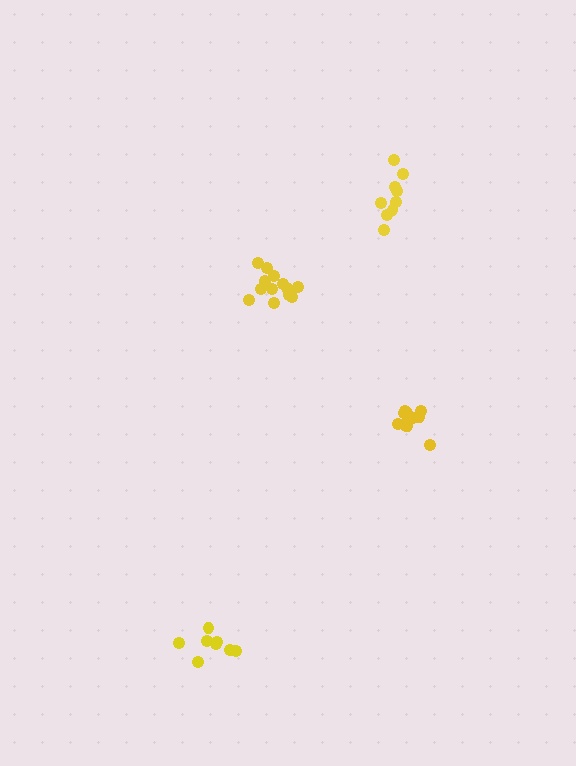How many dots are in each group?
Group 1: 8 dots, Group 2: 13 dots, Group 3: 9 dots, Group 4: 12 dots (42 total).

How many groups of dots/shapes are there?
There are 4 groups.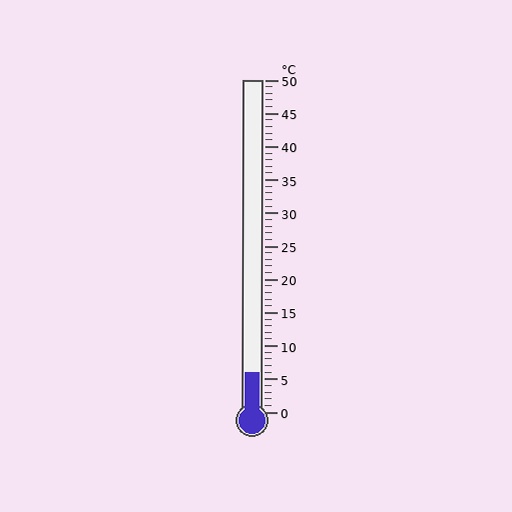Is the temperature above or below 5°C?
The temperature is above 5°C.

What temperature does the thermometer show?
The thermometer shows approximately 6°C.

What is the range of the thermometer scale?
The thermometer scale ranges from 0°C to 50°C.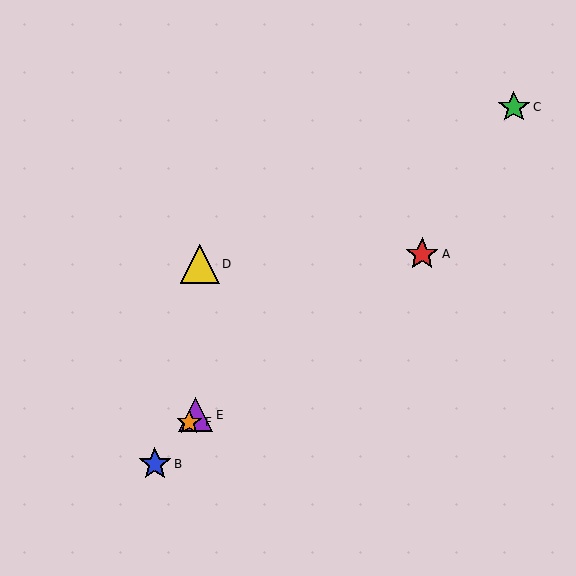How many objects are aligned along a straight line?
3 objects (B, E, F) are aligned along a straight line.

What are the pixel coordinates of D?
Object D is at (200, 264).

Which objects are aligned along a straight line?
Objects B, E, F are aligned along a straight line.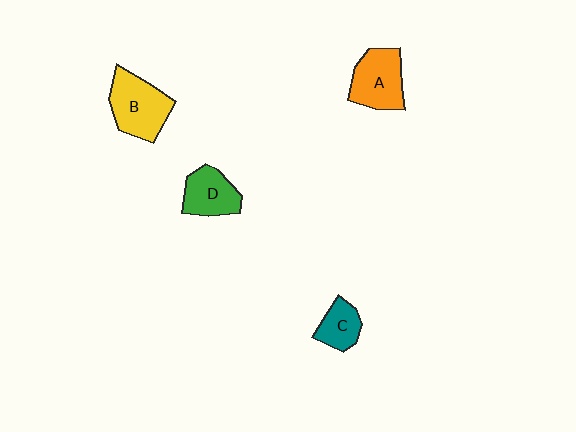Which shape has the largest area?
Shape B (yellow).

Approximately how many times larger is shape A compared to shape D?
Approximately 1.2 times.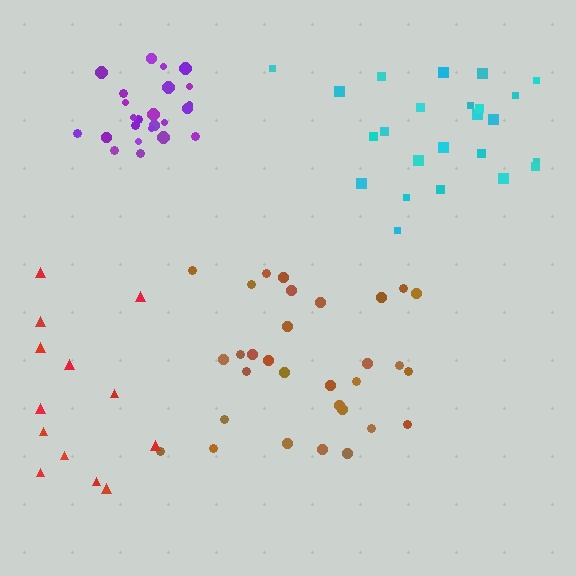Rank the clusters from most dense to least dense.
purple, brown, cyan, red.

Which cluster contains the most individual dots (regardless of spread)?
Brown (31).